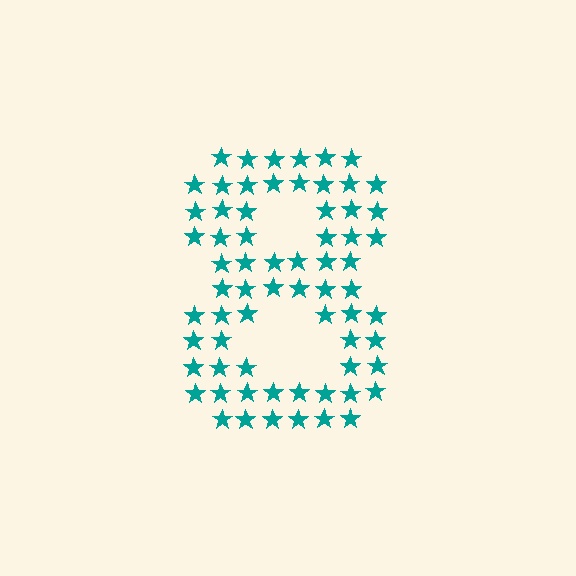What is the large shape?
The large shape is the digit 8.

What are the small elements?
The small elements are stars.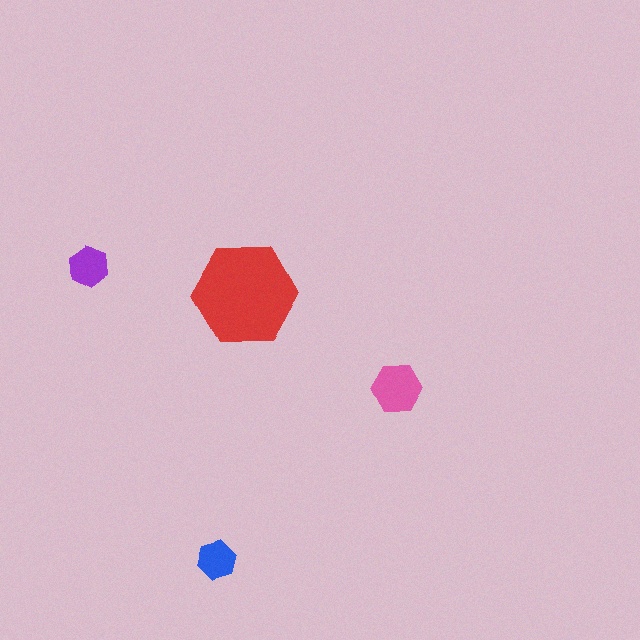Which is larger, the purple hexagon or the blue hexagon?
The purple one.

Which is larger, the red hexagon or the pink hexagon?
The red one.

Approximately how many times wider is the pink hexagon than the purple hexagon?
About 1.5 times wider.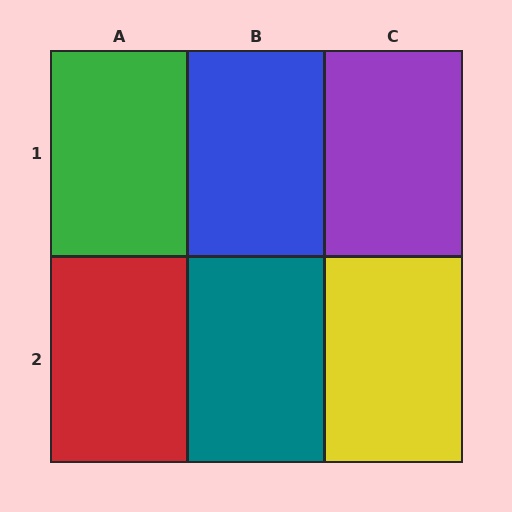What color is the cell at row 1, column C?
Purple.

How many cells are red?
1 cell is red.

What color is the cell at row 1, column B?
Blue.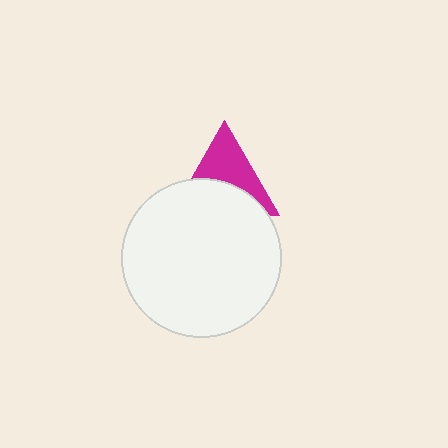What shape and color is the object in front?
The object in front is a white circle.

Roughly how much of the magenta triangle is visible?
About half of it is visible (roughly 51%).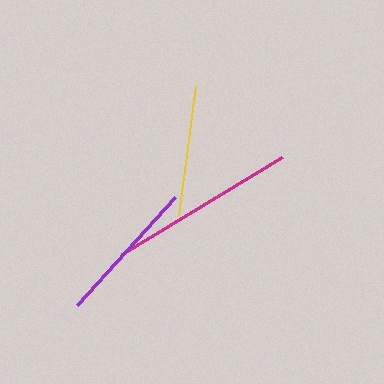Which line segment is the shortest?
The yellow line is the shortest at approximately 131 pixels.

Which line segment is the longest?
The magenta line is the longest at approximately 187 pixels.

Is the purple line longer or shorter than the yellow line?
The purple line is longer than the yellow line.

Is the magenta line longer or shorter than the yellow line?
The magenta line is longer than the yellow line.